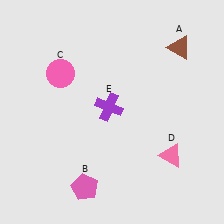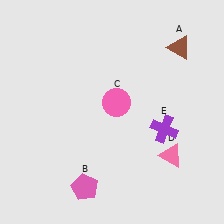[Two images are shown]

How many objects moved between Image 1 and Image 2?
2 objects moved between the two images.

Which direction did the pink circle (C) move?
The pink circle (C) moved right.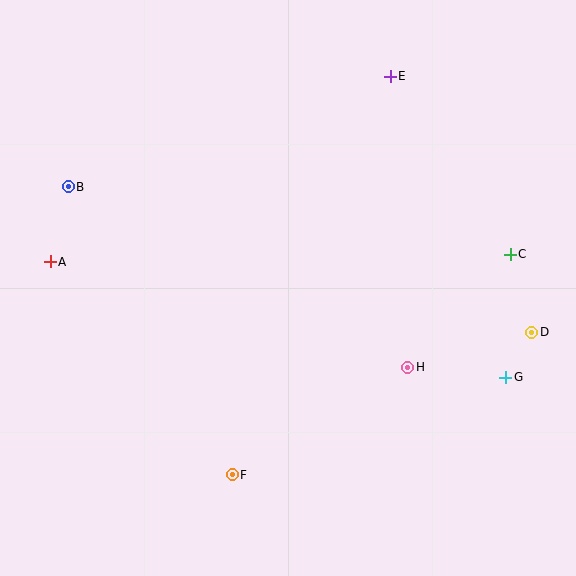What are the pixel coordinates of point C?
Point C is at (510, 254).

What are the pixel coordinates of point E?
Point E is at (390, 76).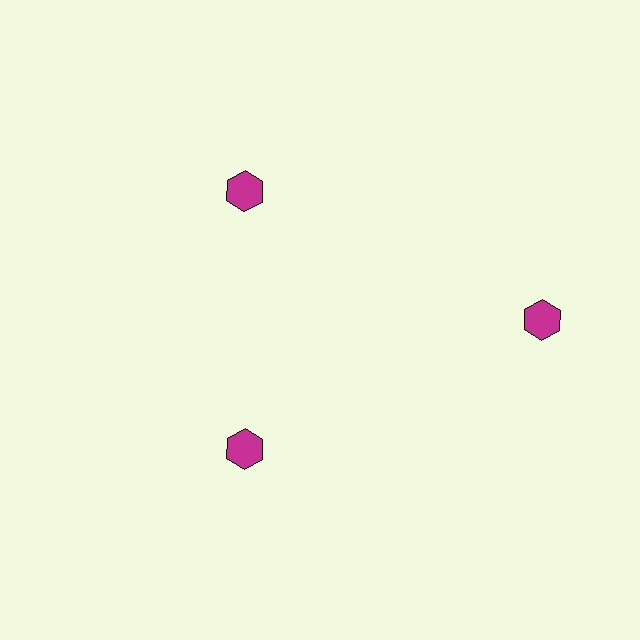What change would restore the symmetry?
The symmetry would be restored by moving it inward, back onto the ring so that all 3 hexagons sit at equal angles and equal distance from the center.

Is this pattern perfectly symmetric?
No. The 3 magenta hexagons are arranged in a ring, but one element near the 3 o'clock position is pushed outward from the center, breaking the 3-fold rotational symmetry.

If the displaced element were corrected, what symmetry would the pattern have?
It would have 3-fold rotational symmetry — the pattern would map onto itself every 120 degrees.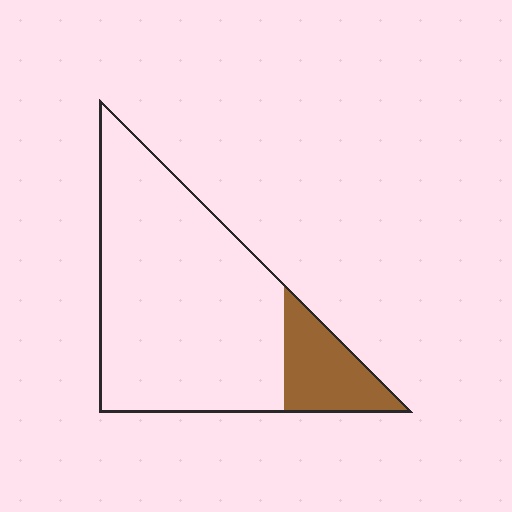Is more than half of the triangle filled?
No.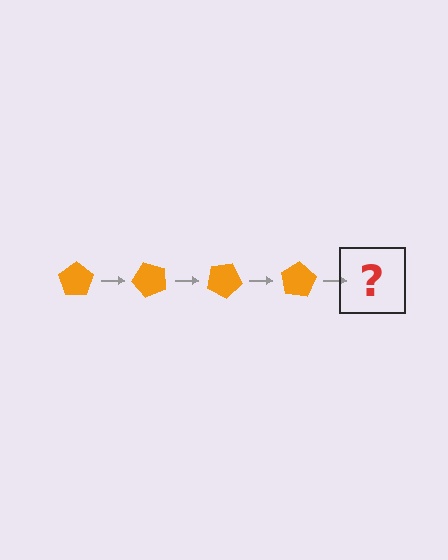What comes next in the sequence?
The next element should be an orange pentagon rotated 200 degrees.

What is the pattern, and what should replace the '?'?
The pattern is that the pentagon rotates 50 degrees each step. The '?' should be an orange pentagon rotated 200 degrees.